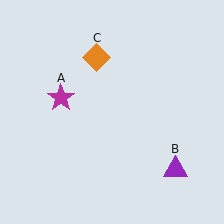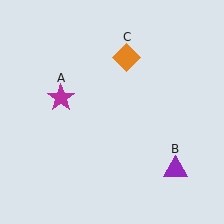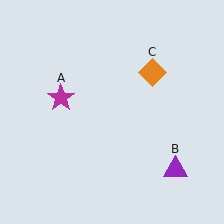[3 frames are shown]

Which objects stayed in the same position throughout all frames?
Magenta star (object A) and purple triangle (object B) remained stationary.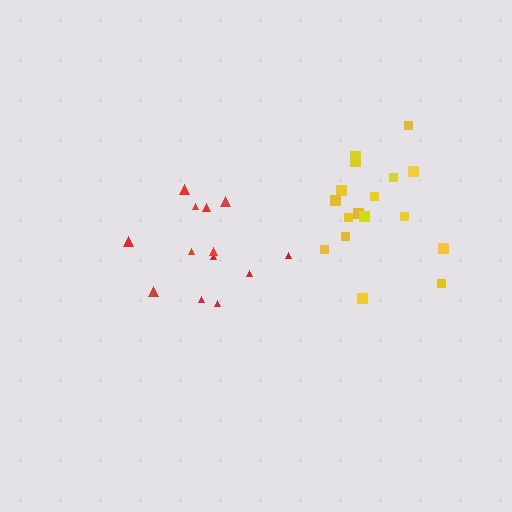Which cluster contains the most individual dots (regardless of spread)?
Yellow (17).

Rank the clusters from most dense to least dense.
yellow, red.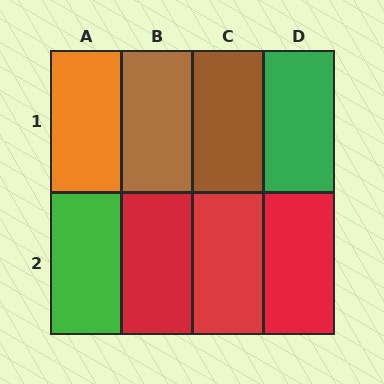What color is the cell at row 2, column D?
Red.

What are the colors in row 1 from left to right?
Orange, brown, brown, green.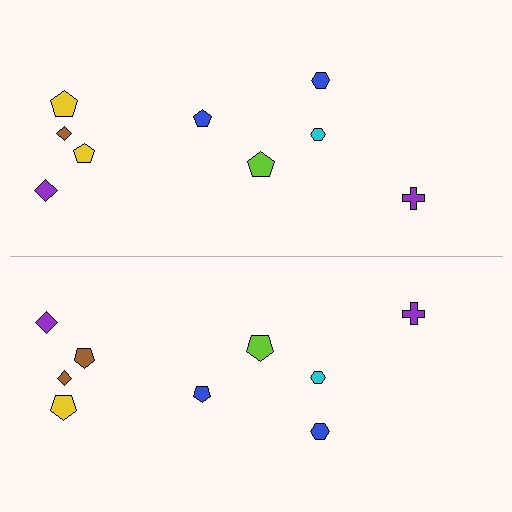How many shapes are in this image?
There are 18 shapes in this image.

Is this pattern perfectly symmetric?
No, the pattern is not perfectly symmetric. The brown pentagon on the bottom side breaks the symmetry — its mirror counterpart is yellow.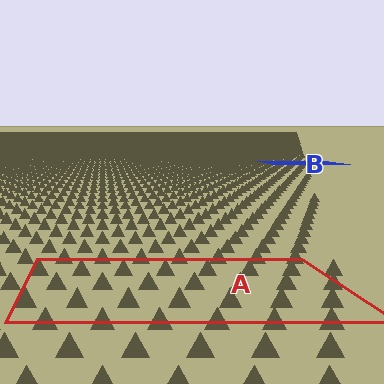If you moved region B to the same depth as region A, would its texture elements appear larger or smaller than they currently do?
They would appear larger. At a closer depth, the same texture elements are projected at a bigger on-screen size.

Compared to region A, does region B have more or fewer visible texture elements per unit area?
Region B has more texture elements per unit area — they are packed more densely because it is farther away.